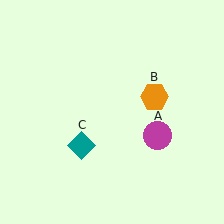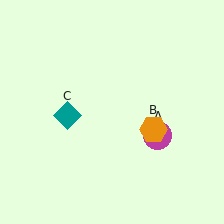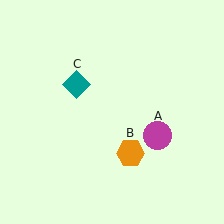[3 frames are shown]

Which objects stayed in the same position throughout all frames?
Magenta circle (object A) remained stationary.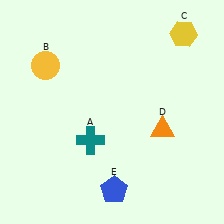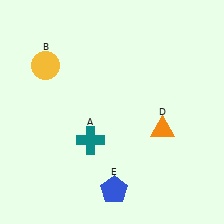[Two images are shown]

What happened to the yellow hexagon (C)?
The yellow hexagon (C) was removed in Image 2. It was in the top-right area of Image 1.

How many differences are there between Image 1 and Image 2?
There is 1 difference between the two images.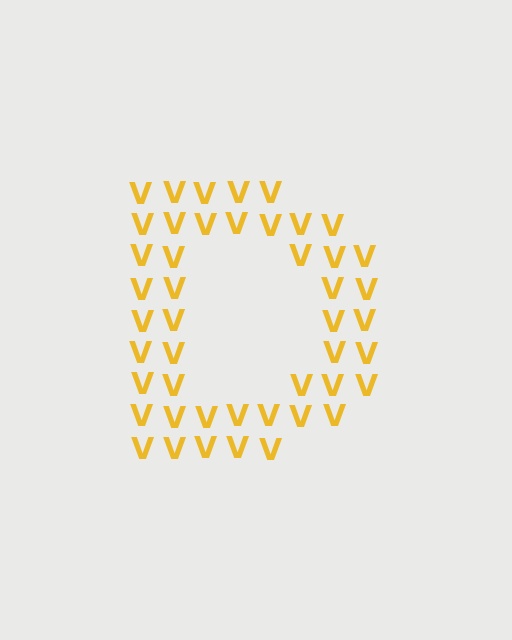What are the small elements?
The small elements are letter V's.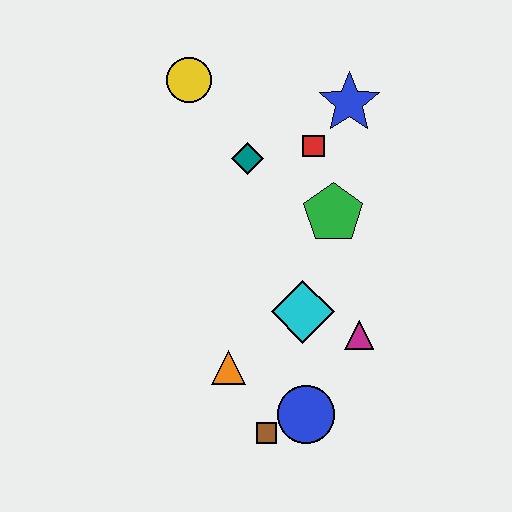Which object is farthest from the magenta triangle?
The yellow circle is farthest from the magenta triangle.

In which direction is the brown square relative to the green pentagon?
The brown square is below the green pentagon.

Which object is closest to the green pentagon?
The red square is closest to the green pentagon.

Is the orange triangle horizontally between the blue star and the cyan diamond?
No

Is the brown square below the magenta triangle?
Yes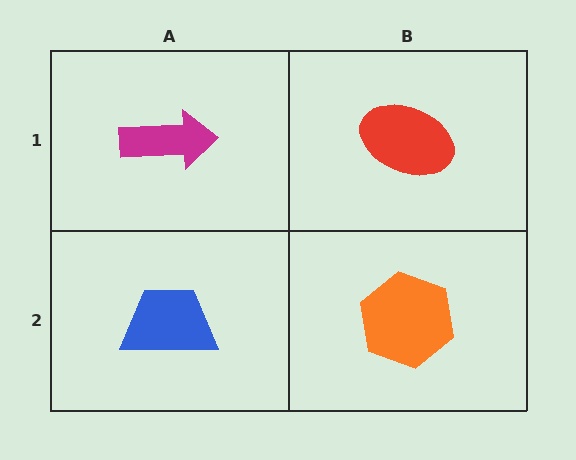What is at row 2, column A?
A blue trapezoid.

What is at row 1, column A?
A magenta arrow.